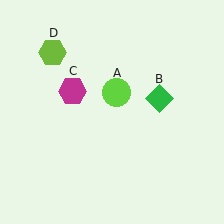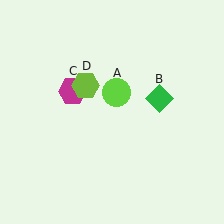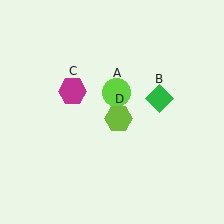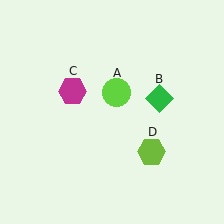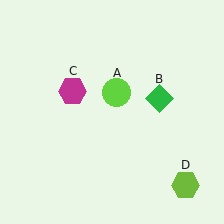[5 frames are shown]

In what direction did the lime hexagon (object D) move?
The lime hexagon (object D) moved down and to the right.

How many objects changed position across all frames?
1 object changed position: lime hexagon (object D).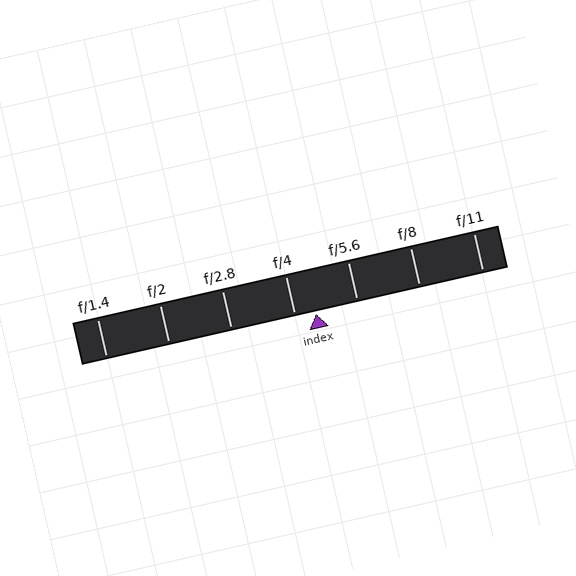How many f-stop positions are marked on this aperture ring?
There are 7 f-stop positions marked.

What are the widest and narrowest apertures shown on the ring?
The widest aperture shown is f/1.4 and the narrowest is f/11.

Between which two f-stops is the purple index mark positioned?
The index mark is between f/4 and f/5.6.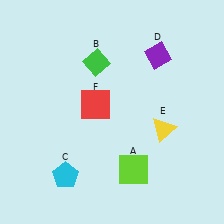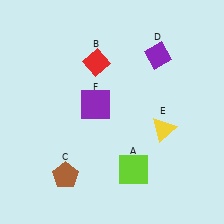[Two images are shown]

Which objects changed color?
B changed from green to red. C changed from cyan to brown. F changed from red to purple.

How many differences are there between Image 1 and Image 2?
There are 3 differences between the two images.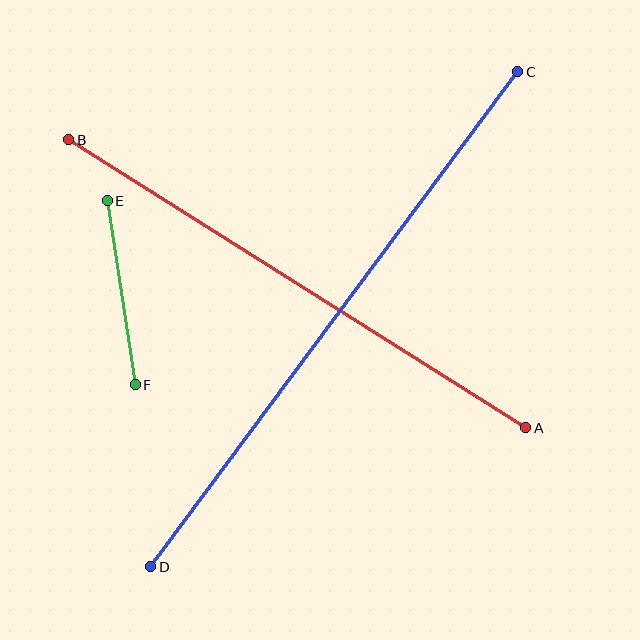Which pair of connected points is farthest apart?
Points C and D are farthest apart.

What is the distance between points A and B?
The distance is approximately 540 pixels.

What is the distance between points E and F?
The distance is approximately 186 pixels.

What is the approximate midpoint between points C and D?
The midpoint is at approximately (334, 319) pixels.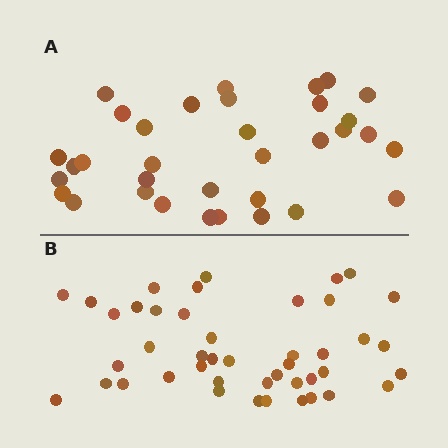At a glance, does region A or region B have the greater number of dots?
Region B (the bottom region) has more dots.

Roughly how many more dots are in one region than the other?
Region B has roughly 10 or so more dots than region A.